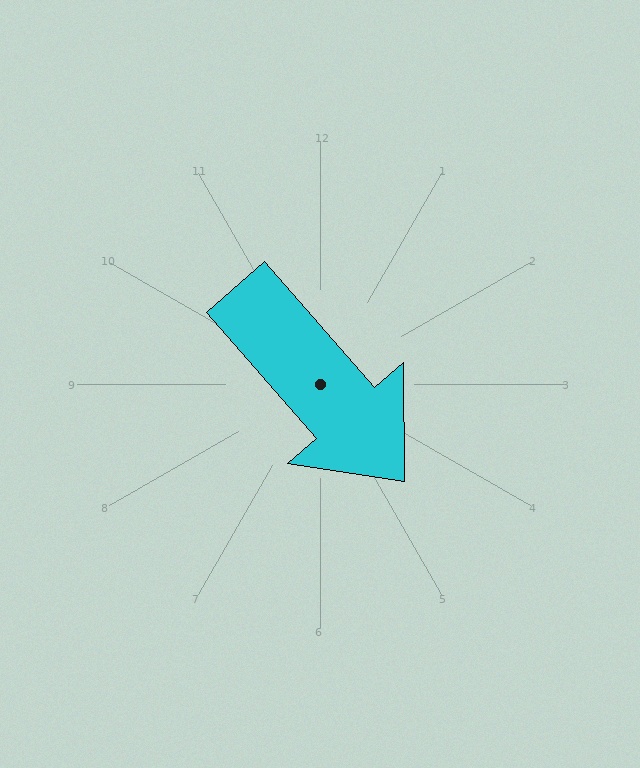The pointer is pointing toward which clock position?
Roughly 5 o'clock.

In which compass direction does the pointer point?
Southeast.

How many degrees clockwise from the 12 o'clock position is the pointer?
Approximately 139 degrees.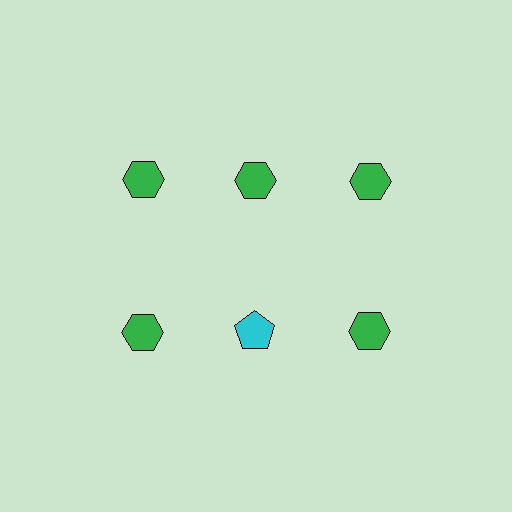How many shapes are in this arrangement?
There are 6 shapes arranged in a grid pattern.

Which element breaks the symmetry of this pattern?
The cyan pentagon in the second row, second from left column breaks the symmetry. All other shapes are green hexagons.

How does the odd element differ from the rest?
It differs in both color (cyan instead of green) and shape (pentagon instead of hexagon).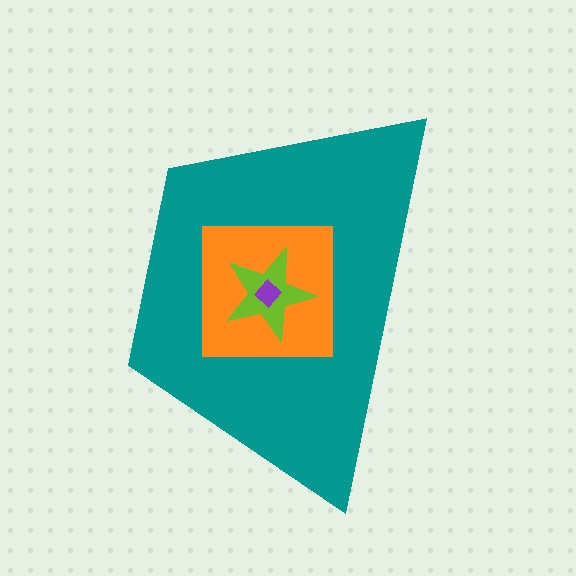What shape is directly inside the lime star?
The purple diamond.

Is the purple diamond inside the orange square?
Yes.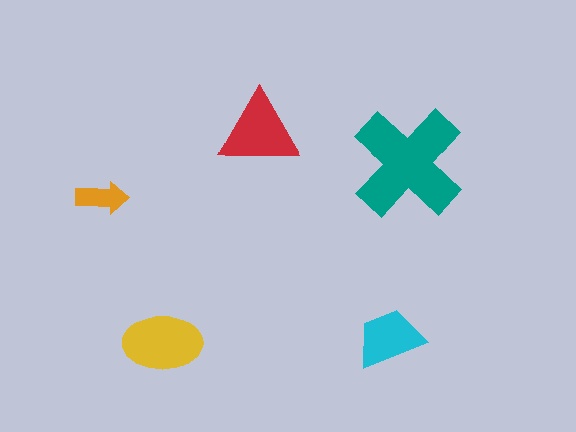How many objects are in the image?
There are 5 objects in the image.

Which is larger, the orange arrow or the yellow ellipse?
The yellow ellipse.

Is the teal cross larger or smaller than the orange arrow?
Larger.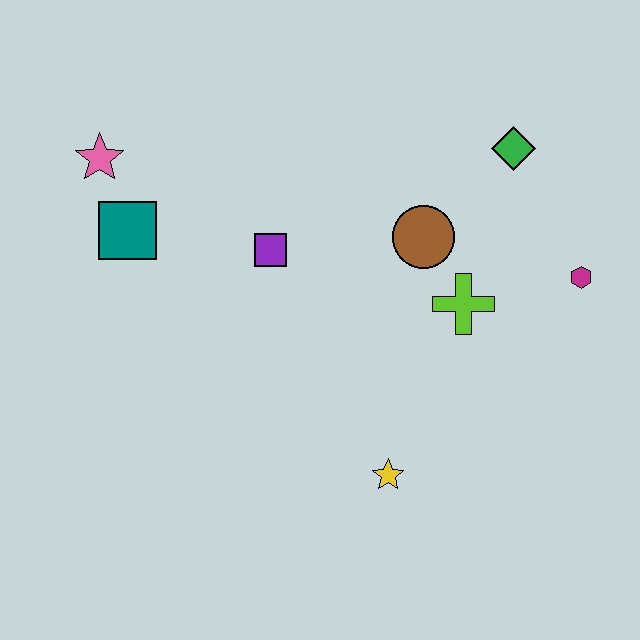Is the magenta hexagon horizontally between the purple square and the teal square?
No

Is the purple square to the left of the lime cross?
Yes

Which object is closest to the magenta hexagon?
The lime cross is closest to the magenta hexagon.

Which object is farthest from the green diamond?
The pink star is farthest from the green diamond.